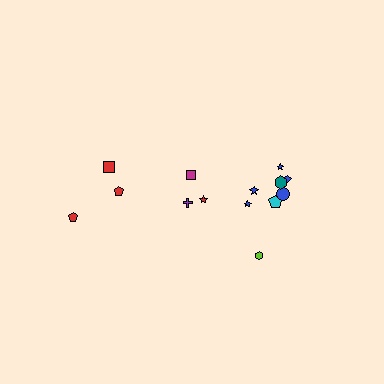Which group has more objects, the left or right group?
The right group.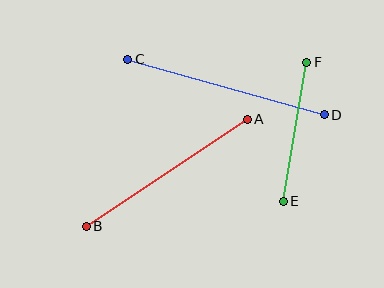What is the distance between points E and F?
The distance is approximately 141 pixels.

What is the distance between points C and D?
The distance is approximately 204 pixels.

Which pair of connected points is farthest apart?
Points C and D are farthest apart.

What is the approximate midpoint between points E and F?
The midpoint is at approximately (295, 132) pixels.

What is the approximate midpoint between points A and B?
The midpoint is at approximately (167, 173) pixels.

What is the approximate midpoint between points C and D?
The midpoint is at approximately (226, 87) pixels.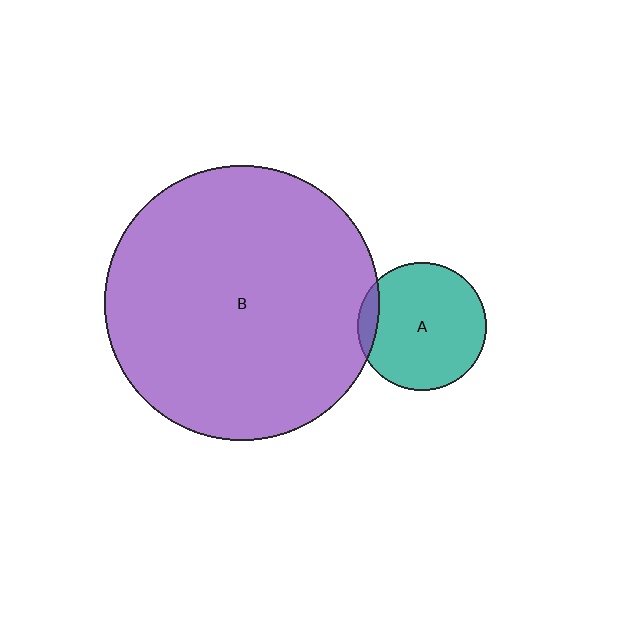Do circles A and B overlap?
Yes.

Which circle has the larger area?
Circle B (purple).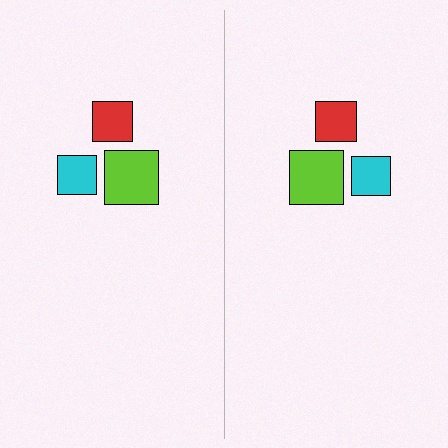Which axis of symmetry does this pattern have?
The pattern has a vertical axis of symmetry running through the center of the image.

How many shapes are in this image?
There are 6 shapes in this image.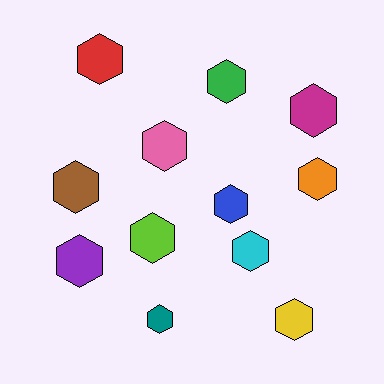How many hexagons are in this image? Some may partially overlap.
There are 12 hexagons.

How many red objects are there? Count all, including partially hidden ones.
There is 1 red object.